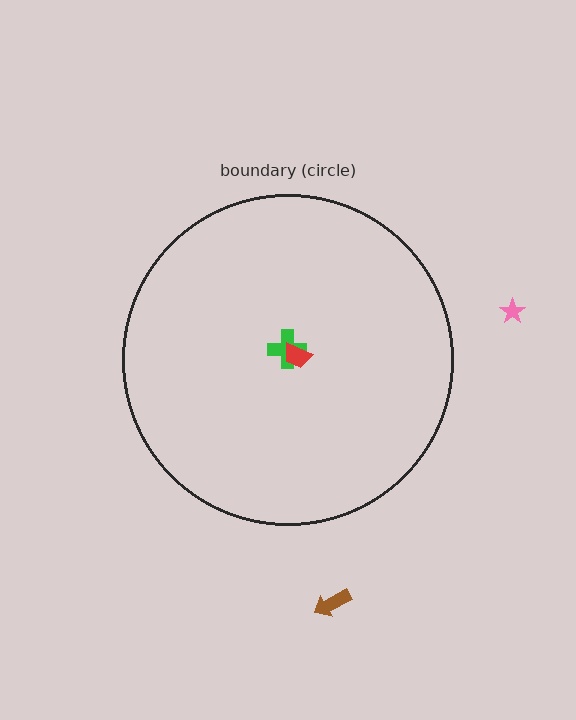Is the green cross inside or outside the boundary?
Inside.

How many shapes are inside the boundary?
2 inside, 2 outside.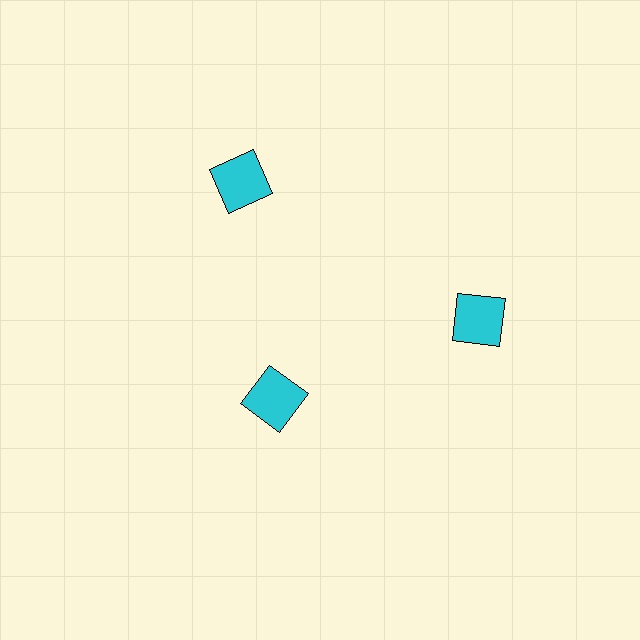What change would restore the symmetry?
The symmetry would be restored by moving it outward, back onto the ring so that all 3 squares sit at equal angles and equal distance from the center.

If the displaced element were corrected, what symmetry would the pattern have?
It would have 3-fold rotational symmetry — the pattern would map onto itself every 120 degrees.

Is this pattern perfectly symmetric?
No. The 3 cyan squares are arranged in a ring, but one element near the 7 o'clock position is pulled inward toward the center, breaking the 3-fold rotational symmetry.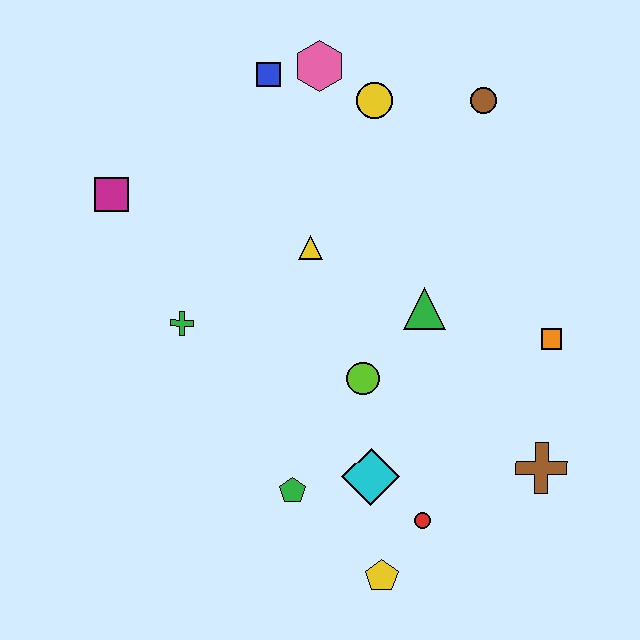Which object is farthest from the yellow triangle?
The yellow pentagon is farthest from the yellow triangle.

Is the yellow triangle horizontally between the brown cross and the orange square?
No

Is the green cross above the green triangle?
No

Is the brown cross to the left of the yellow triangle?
No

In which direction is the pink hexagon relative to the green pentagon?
The pink hexagon is above the green pentagon.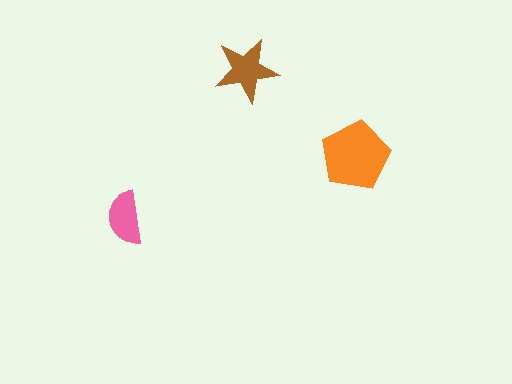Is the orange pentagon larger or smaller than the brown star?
Larger.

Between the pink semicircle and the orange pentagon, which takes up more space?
The orange pentagon.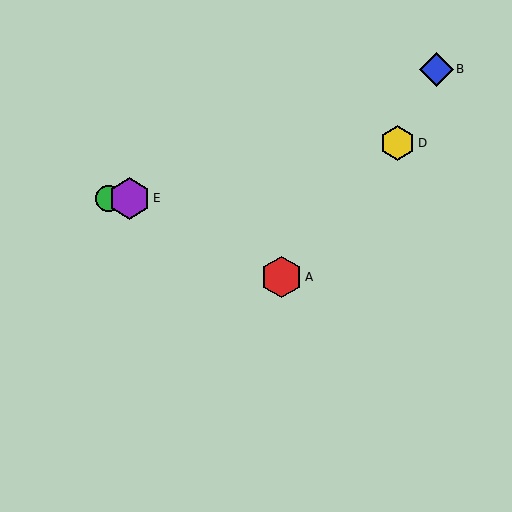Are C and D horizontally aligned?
No, C is at y≈198 and D is at y≈143.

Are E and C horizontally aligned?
Yes, both are at y≈198.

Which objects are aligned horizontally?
Objects C, E are aligned horizontally.